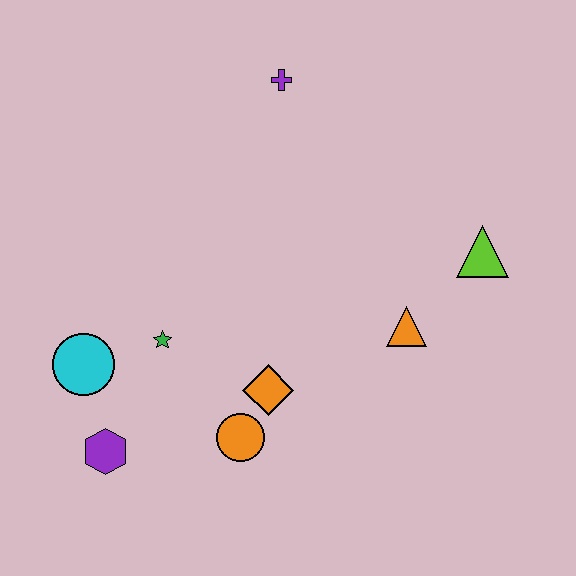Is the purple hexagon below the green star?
Yes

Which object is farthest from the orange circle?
The purple cross is farthest from the orange circle.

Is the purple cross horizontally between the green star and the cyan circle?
No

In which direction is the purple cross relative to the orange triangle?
The purple cross is above the orange triangle.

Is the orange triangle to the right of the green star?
Yes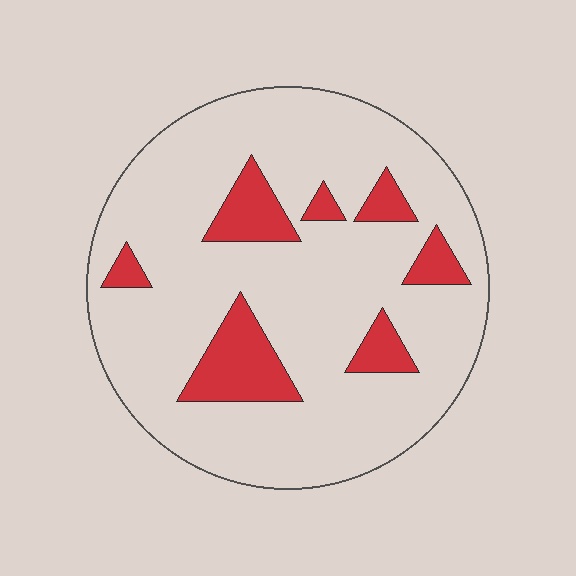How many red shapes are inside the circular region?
7.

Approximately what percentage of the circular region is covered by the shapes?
Approximately 15%.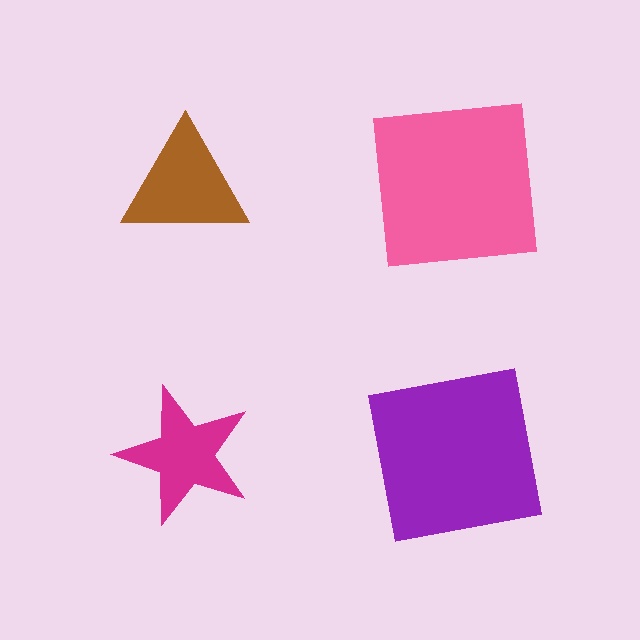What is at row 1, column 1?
A brown triangle.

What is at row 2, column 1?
A magenta star.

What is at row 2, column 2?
A purple square.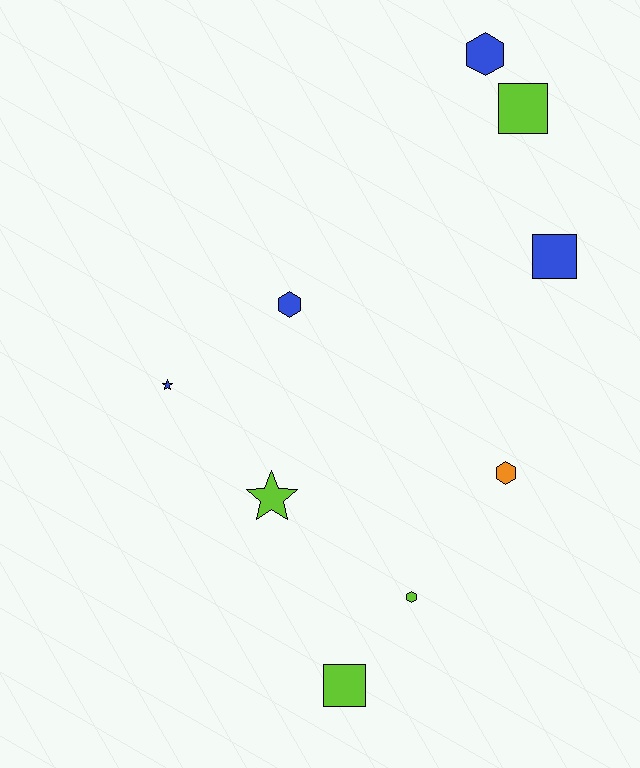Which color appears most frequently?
Blue, with 4 objects.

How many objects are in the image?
There are 9 objects.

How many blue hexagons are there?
There are 2 blue hexagons.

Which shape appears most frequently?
Hexagon, with 4 objects.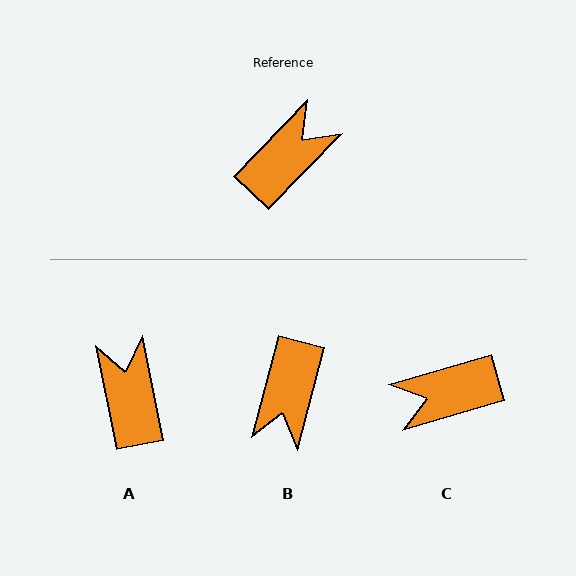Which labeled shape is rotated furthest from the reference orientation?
B, about 151 degrees away.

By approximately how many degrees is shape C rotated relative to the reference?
Approximately 150 degrees counter-clockwise.